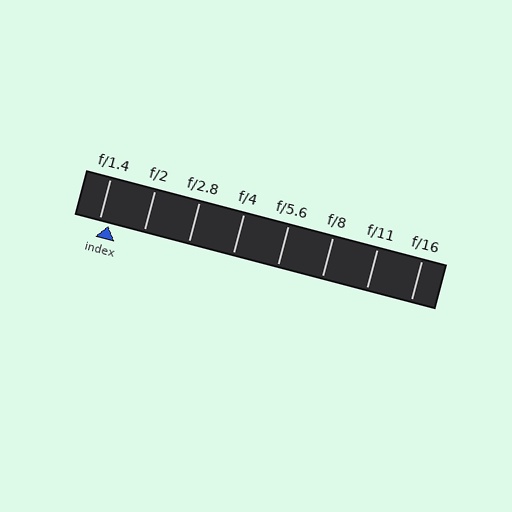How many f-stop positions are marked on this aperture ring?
There are 8 f-stop positions marked.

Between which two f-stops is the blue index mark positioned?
The index mark is between f/1.4 and f/2.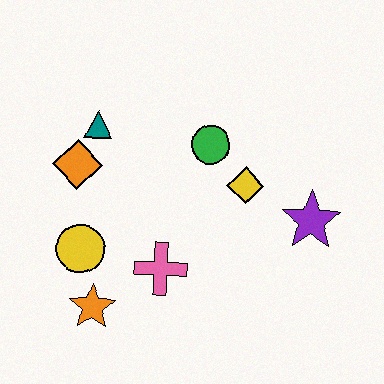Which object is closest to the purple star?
The yellow diamond is closest to the purple star.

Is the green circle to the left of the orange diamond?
No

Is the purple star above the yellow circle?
Yes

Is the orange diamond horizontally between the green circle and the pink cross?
No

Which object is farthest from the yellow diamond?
The orange star is farthest from the yellow diamond.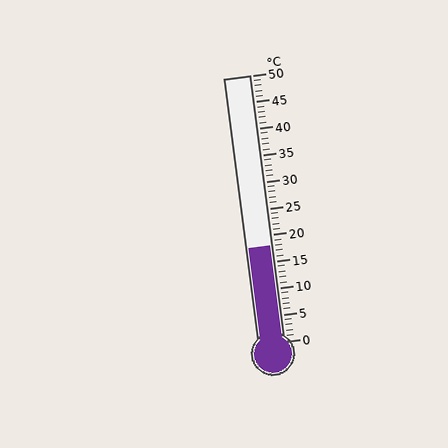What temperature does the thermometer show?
The thermometer shows approximately 18°C.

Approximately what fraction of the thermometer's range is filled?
The thermometer is filled to approximately 35% of its range.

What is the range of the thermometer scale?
The thermometer scale ranges from 0°C to 50°C.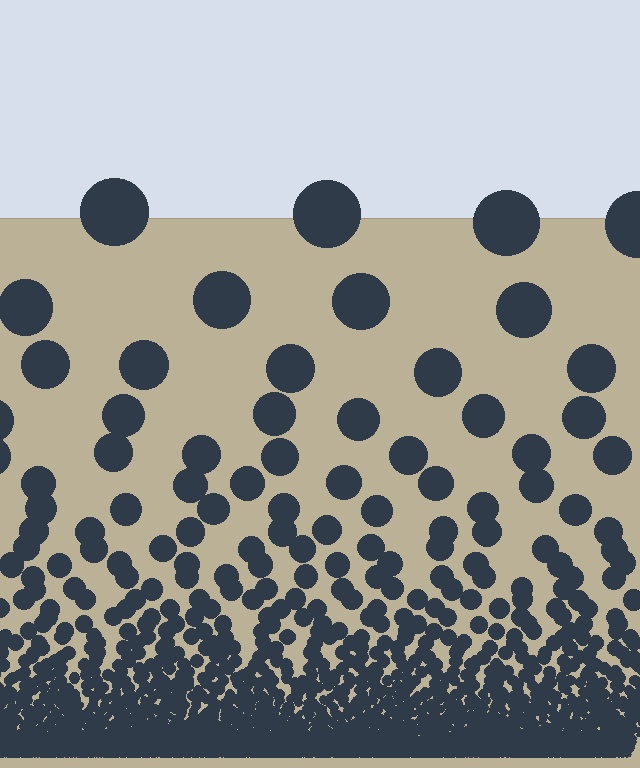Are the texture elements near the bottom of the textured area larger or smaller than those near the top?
Smaller. The gradient is inverted — elements near the bottom are smaller and denser.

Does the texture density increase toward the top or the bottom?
Density increases toward the bottom.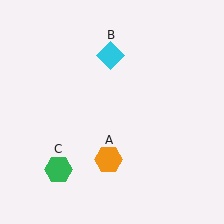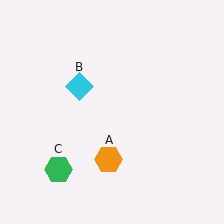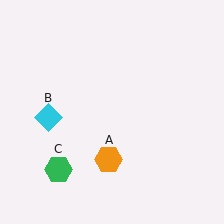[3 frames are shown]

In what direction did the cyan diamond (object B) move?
The cyan diamond (object B) moved down and to the left.